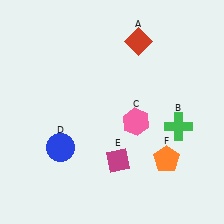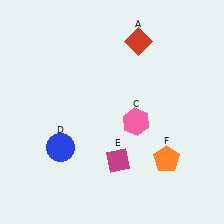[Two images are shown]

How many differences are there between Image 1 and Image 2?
There is 1 difference between the two images.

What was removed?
The green cross (B) was removed in Image 2.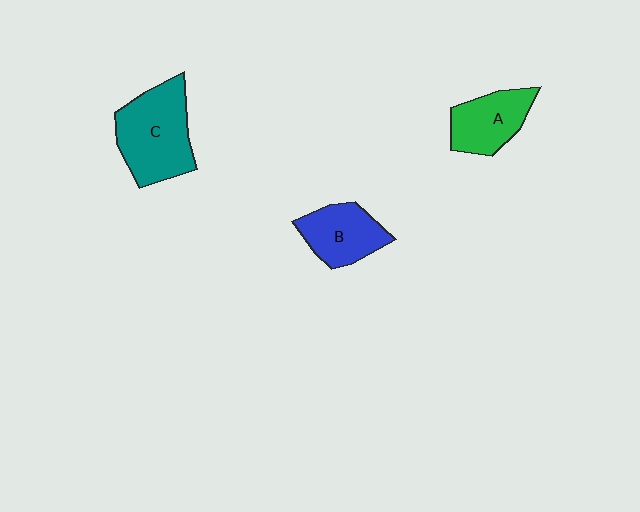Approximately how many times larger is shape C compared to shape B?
Approximately 1.5 times.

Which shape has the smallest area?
Shape A (green).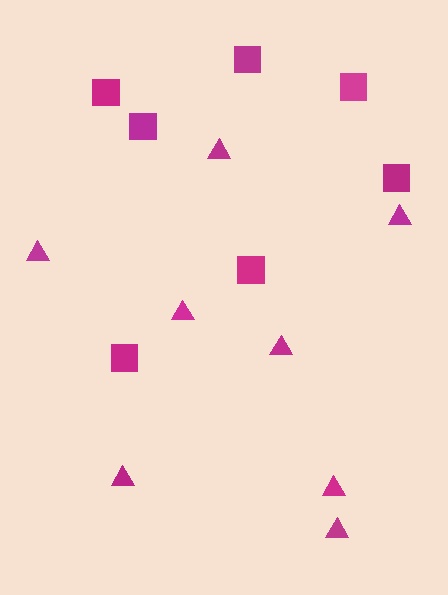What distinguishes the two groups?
There are 2 groups: one group of squares (7) and one group of triangles (8).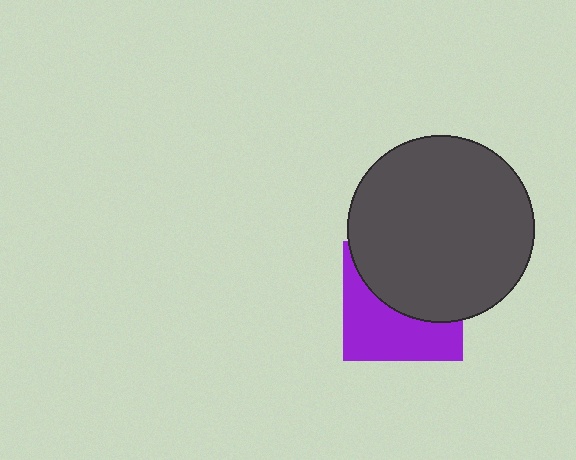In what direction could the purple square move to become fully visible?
The purple square could move down. That would shift it out from behind the dark gray circle entirely.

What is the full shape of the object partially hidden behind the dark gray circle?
The partially hidden object is a purple square.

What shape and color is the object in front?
The object in front is a dark gray circle.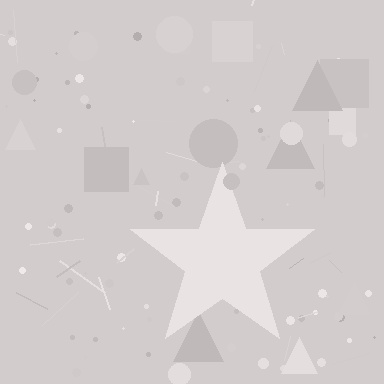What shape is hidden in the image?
A star is hidden in the image.